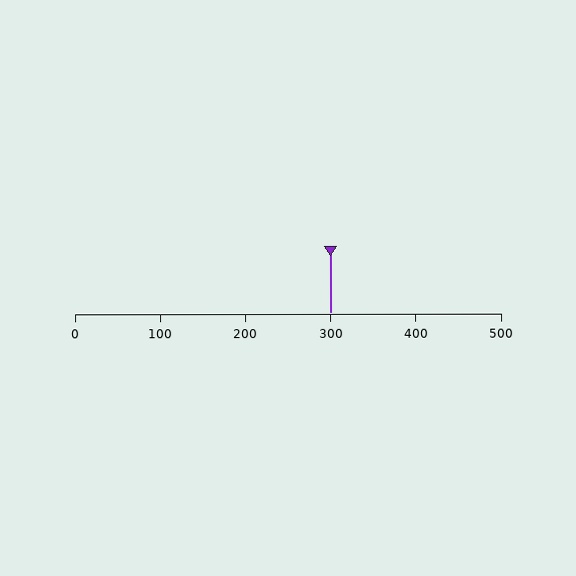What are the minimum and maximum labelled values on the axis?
The axis runs from 0 to 500.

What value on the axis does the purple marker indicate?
The marker indicates approximately 300.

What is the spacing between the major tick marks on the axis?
The major ticks are spaced 100 apart.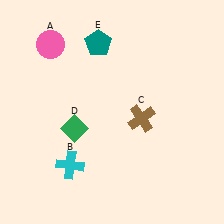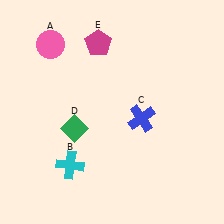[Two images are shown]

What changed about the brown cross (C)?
In Image 1, C is brown. In Image 2, it changed to blue.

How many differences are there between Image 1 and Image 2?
There are 2 differences between the two images.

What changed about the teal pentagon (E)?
In Image 1, E is teal. In Image 2, it changed to magenta.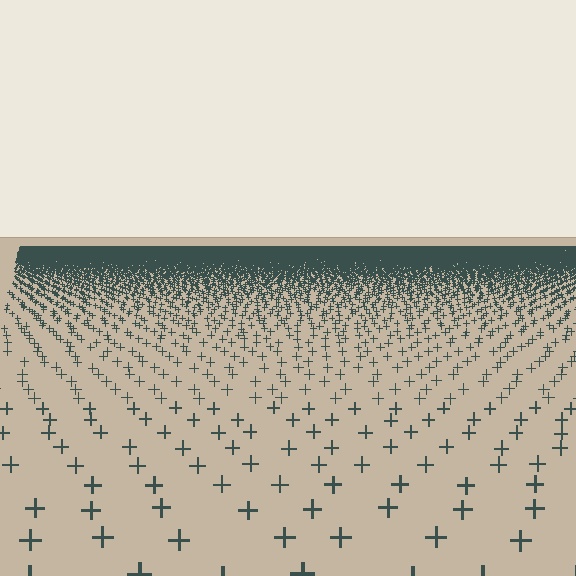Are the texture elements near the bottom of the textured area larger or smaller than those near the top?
Larger. Near the bottom, elements are closer to the viewer and appear at a bigger on-screen size.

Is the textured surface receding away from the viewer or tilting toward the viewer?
The surface is receding away from the viewer. Texture elements get smaller and denser toward the top.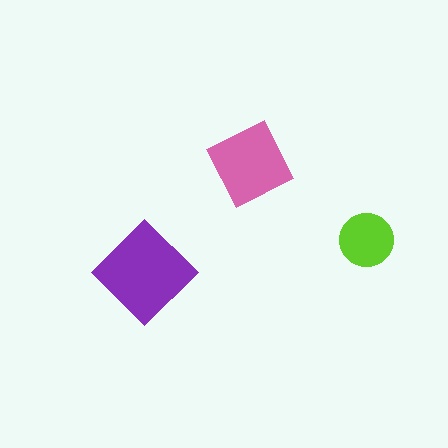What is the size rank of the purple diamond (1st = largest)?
1st.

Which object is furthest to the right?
The lime circle is rightmost.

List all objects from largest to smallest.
The purple diamond, the pink square, the lime circle.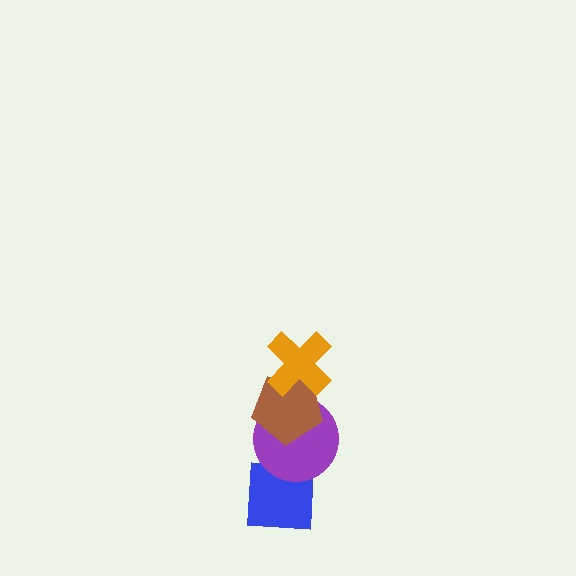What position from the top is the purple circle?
The purple circle is 3rd from the top.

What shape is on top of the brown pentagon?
The orange cross is on top of the brown pentagon.